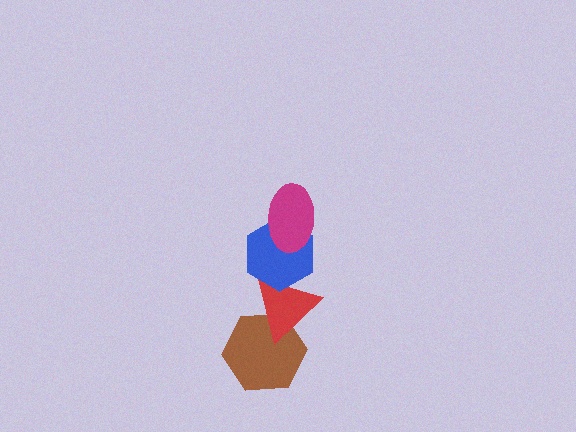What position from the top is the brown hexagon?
The brown hexagon is 4th from the top.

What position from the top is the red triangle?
The red triangle is 3rd from the top.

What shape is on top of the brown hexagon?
The red triangle is on top of the brown hexagon.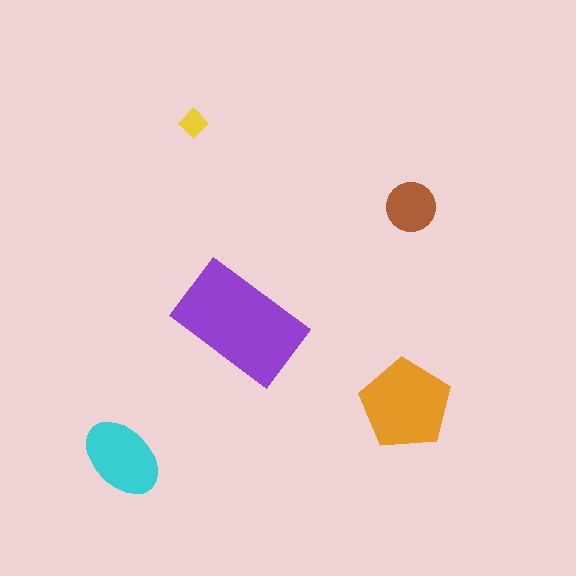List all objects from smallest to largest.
The yellow diamond, the brown circle, the cyan ellipse, the orange pentagon, the purple rectangle.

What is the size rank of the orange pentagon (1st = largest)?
2nd.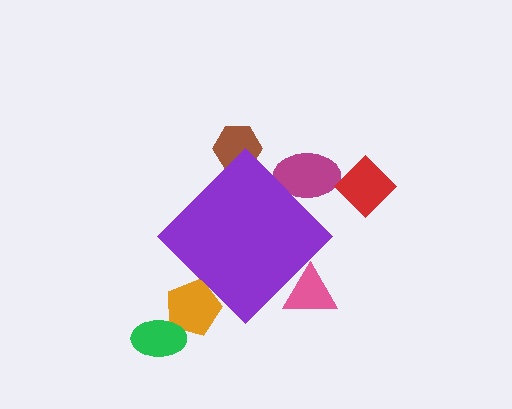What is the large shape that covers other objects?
A purple diamond.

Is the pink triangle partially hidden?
Yes, the pink triangle is partially hidden behind the purple diamond.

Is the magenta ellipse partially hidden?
Yes, the magenta ellipse is partially hidden behind the purple diamond.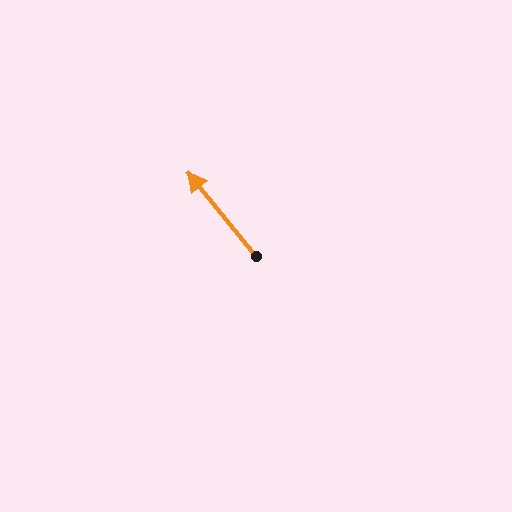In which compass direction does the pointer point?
Northwest.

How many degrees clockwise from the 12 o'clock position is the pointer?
Approximately 321 degrees.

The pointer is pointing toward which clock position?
Roughly 11 o'clock.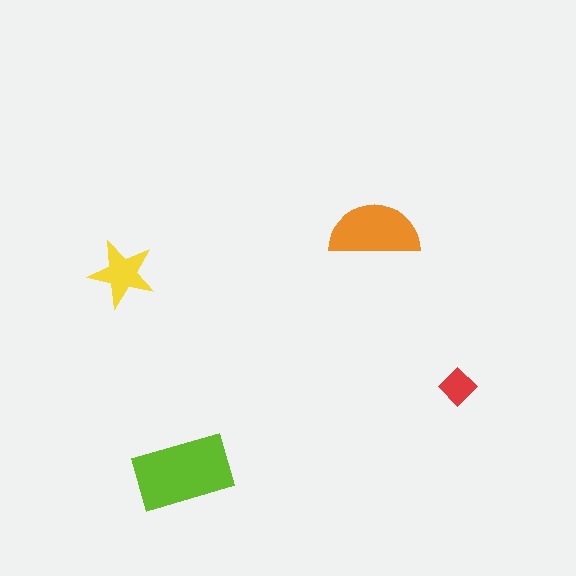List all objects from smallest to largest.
The red diamond, the yellow star, the orange semicircle, the lime rectangle.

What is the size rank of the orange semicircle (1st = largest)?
2nd.